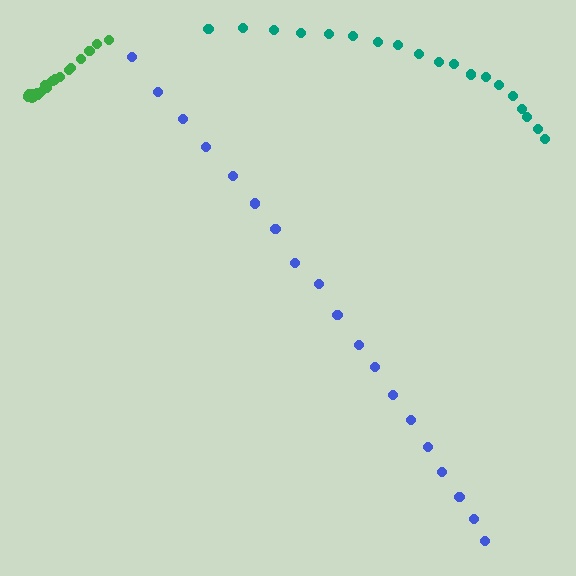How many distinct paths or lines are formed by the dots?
There are 3 distinct paths.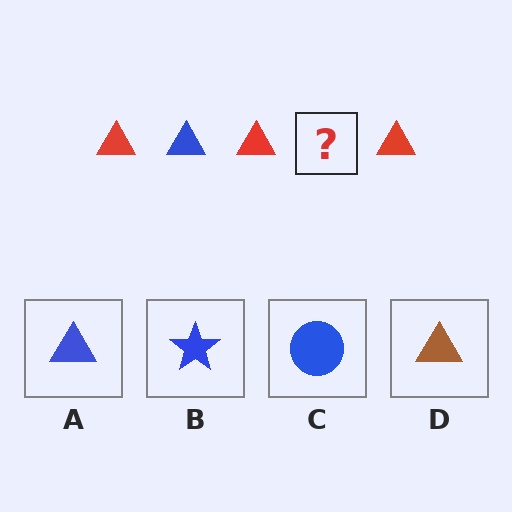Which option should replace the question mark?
Option A.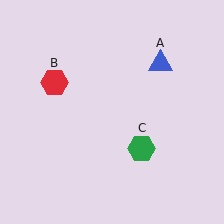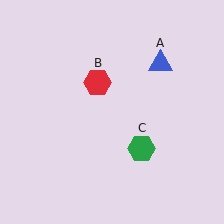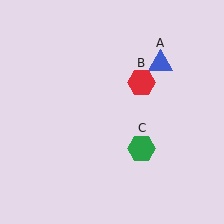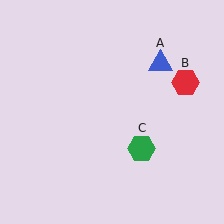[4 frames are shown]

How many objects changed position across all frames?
1 object changed position: red hexagon (object B).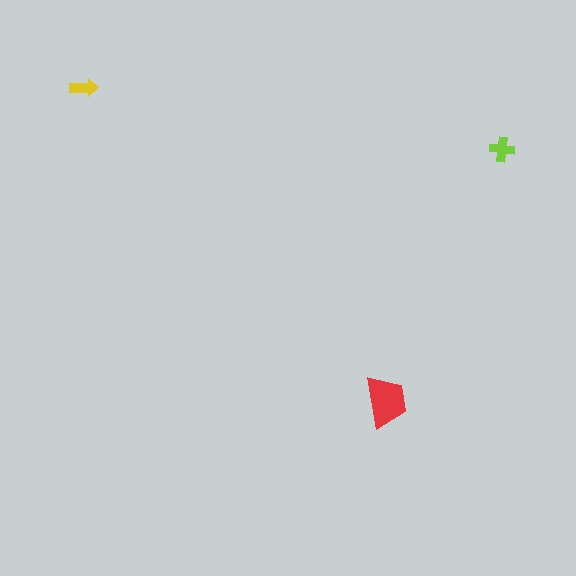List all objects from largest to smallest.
The red trapezoid, the lime cross, the yellow arrow.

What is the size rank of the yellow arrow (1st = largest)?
3rd.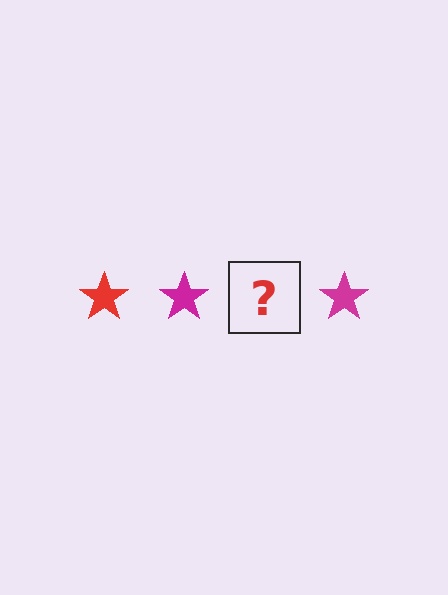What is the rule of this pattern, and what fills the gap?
The rule is that the pattern cycles through red, magenta stars. The gap should be filled with a red star.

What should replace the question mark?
The question mark should be replaced with a red star.